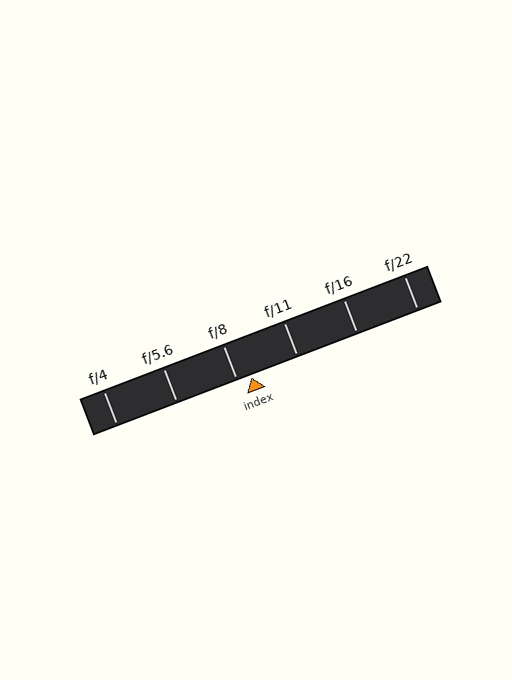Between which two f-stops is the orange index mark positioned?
The index mark is between f/8 and f/11.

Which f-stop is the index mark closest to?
The index mark is closest to f/8.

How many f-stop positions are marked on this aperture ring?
There are 6 f-stop positions marked.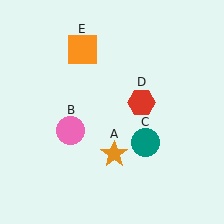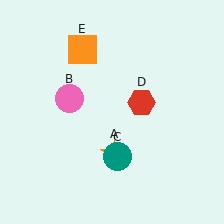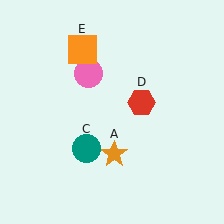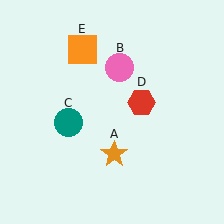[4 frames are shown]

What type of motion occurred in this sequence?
The pink circle (object B), teal circle (object C) rotated clockwise around the center of the scene.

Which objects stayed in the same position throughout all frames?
Orange star (object A) and red hexagon (object D) and orange square (object E) remained stationary.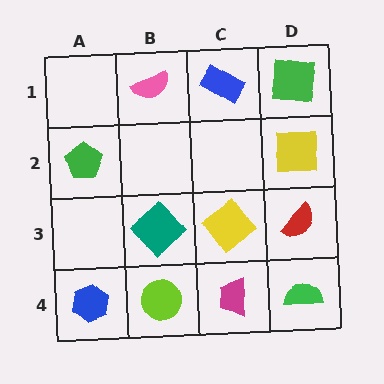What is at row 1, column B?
A pink semicircle.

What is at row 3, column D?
A red semicircle.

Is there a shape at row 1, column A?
No, that cell is empty.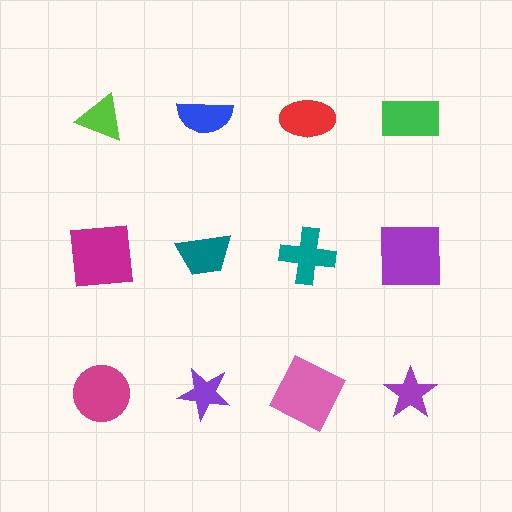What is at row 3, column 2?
A purple star.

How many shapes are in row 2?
4 shapes.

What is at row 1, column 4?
A green rectangle.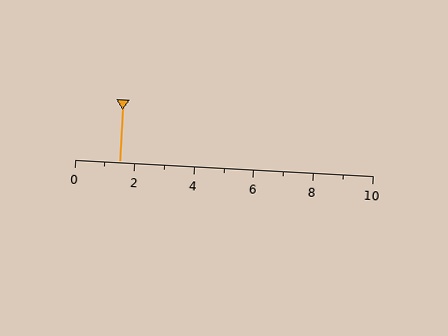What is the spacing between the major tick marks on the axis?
The major ticks are spaced 2 apart.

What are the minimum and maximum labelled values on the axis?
The axis runs from 0 to 10.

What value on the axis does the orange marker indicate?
The marker indicates approximately 1.5.